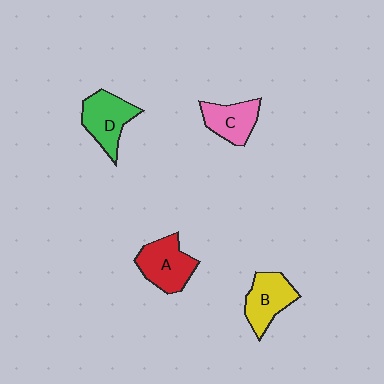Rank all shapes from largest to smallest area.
From largest to smallest: A (red), D (green), B (yellow), C (pink).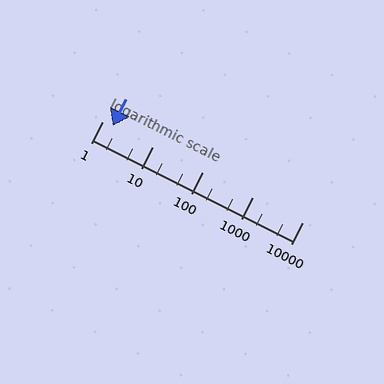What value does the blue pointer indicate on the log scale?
The pointer indicates approximately 1.6.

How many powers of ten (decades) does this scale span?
The scale spans 4 decades, from 1 to 10000.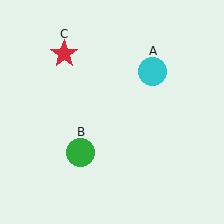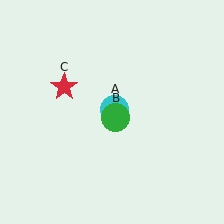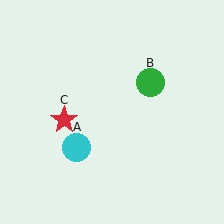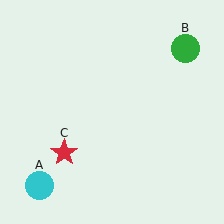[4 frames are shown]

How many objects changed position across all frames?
3 objects changed position: cyan circle (object A), green circle (object B), red star (object C).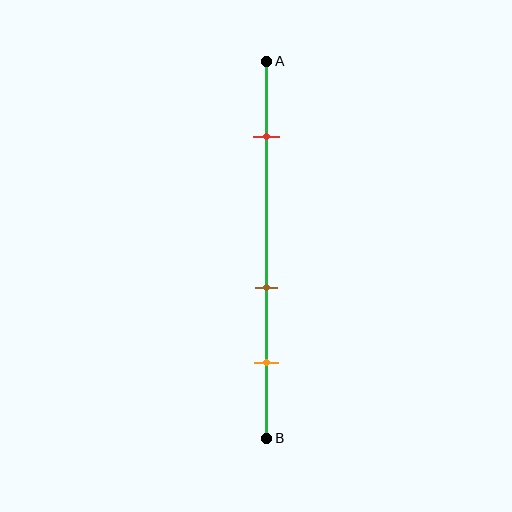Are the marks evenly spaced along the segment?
No, the marks are not evenly spaced.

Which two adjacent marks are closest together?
The brown and orange marks are the closest adjacent pair.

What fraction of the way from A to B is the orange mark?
The orange mark is approximately 80% (0.8) of the way from A to B.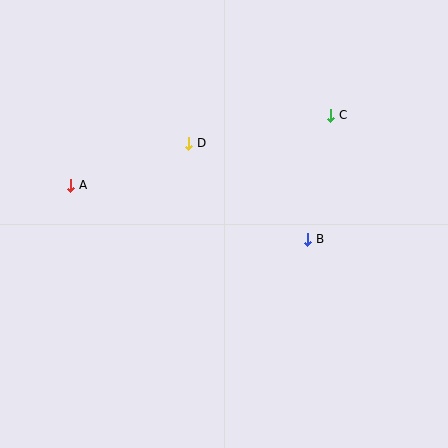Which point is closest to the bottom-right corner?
Point B is closest to the bottom-right corner.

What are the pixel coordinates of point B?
Point B is at (308, 239).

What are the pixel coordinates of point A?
Point A is at (71, 185).